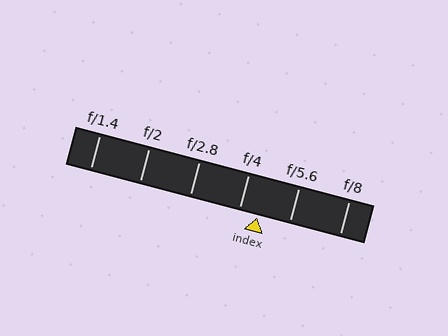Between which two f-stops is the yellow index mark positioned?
The index mark is between f/4 and f/5.6.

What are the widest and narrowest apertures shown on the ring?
The widest aperture shown is f/1.4 and the narrowest is f/8.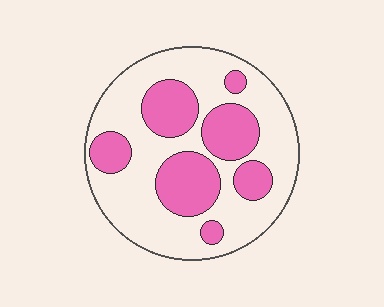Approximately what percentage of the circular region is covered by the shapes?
Approximately 35%.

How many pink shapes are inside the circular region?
7.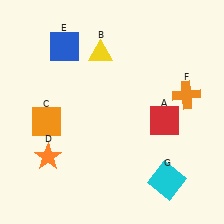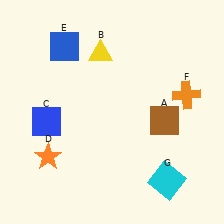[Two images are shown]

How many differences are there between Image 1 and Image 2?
There are 2 differences between the two images.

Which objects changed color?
A changed from red to brown. C changed from orange to blue.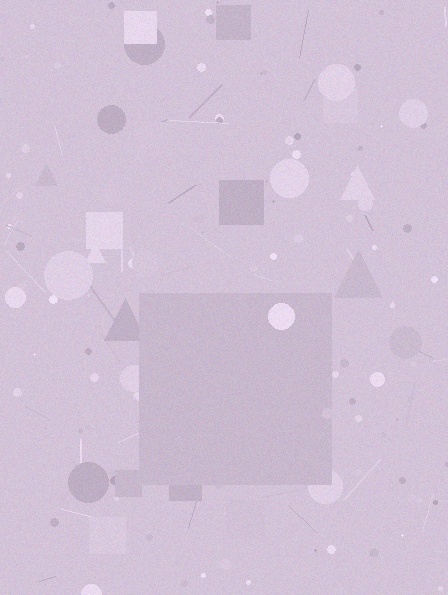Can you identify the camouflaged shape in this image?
The camouflaged shape is a square.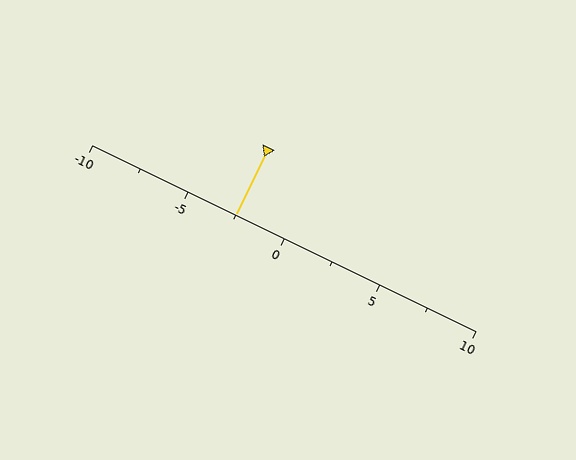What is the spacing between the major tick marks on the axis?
The major ticks are spaced 5 apart.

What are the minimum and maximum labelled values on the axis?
The axis runs from -10 to 10.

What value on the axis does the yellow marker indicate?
The marker indicates approximately -2.5.